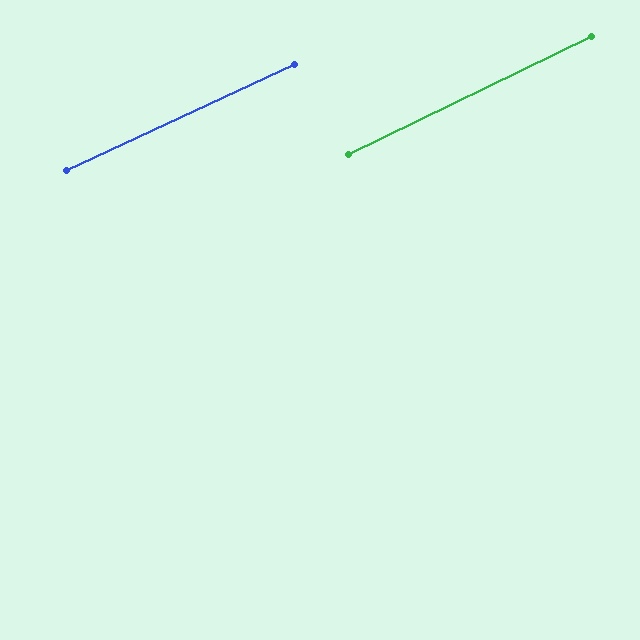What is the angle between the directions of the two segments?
Approximately 1 degree.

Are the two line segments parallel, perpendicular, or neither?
Parallel — their directions differ by only 1.1°.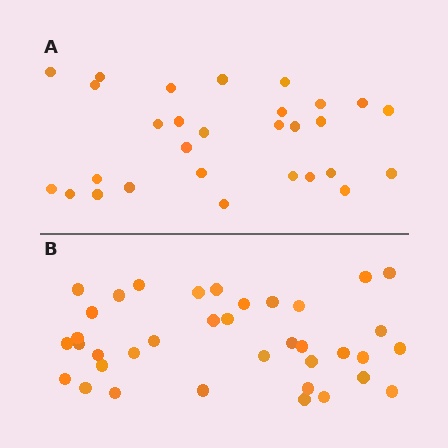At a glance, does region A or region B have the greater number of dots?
Region B (the bottom region) has more dots.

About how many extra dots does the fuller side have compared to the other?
Region B has roughly 8 or so more dots than region A.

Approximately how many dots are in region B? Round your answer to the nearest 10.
About 40 dots. (The exact count is 37, which rounds to 40.)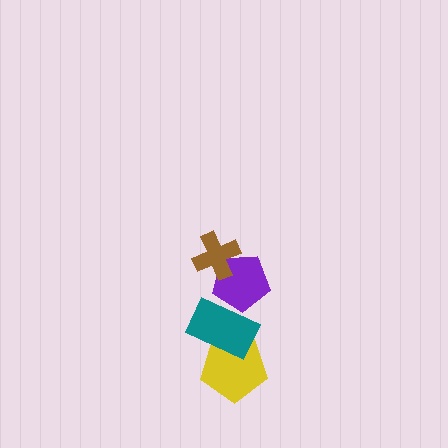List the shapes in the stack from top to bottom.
From top to bottom: the brown cross, the purple pentagon, the teal rectangle, the yellow pentagon.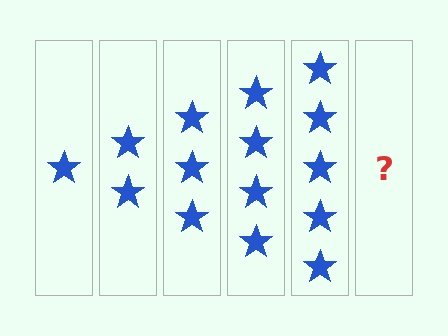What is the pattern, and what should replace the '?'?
The pattern is that each step adds one more star. The '?' should be 6 stars.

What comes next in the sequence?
The next element should be 6 stars.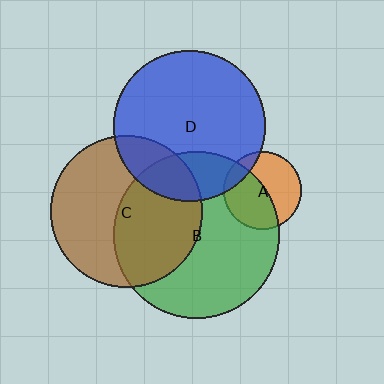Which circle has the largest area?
Circle B (green).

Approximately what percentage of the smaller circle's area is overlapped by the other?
Approximately 20%.